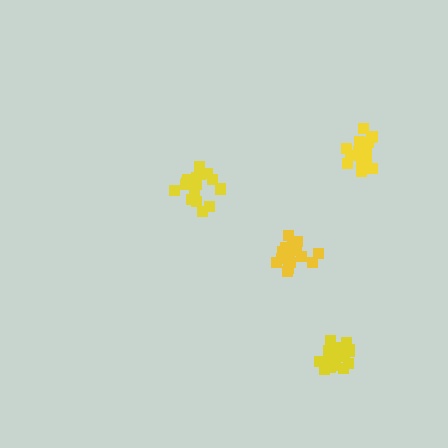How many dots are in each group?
Group 1: 18 dots, Group 2: 19 dots, Group 3: 15 dots, Group 4: 20 dots (72 total).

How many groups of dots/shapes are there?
There are 4 groups.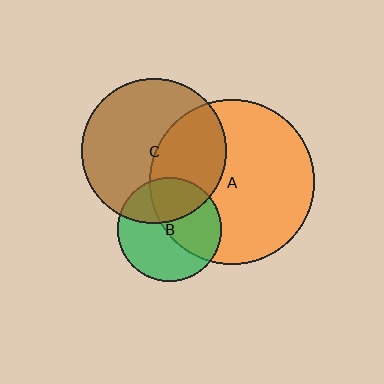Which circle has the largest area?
Circle A (orange).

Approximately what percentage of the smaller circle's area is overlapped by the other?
Approximately 50%.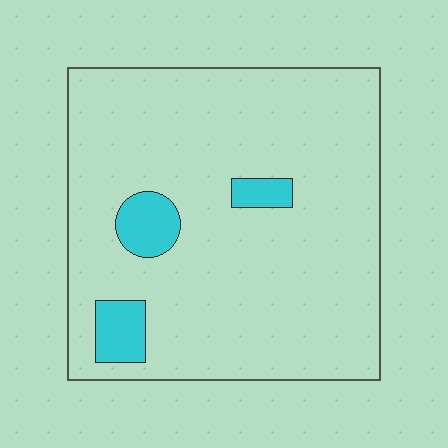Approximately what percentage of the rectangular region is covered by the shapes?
Approximately 10%.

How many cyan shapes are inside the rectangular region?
3.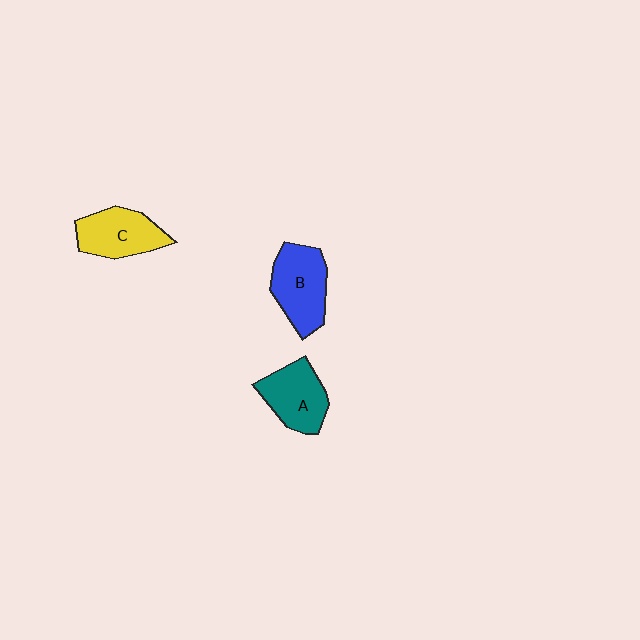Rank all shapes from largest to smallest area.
From largest to smallest: B (blue), C (yellow), A (teal).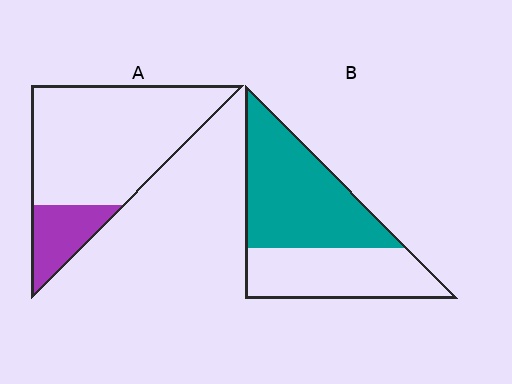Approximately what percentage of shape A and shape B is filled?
A is approximately 20% and B is approximately 60%.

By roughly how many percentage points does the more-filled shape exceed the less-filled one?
By roughly 40 percentage points (B over A).